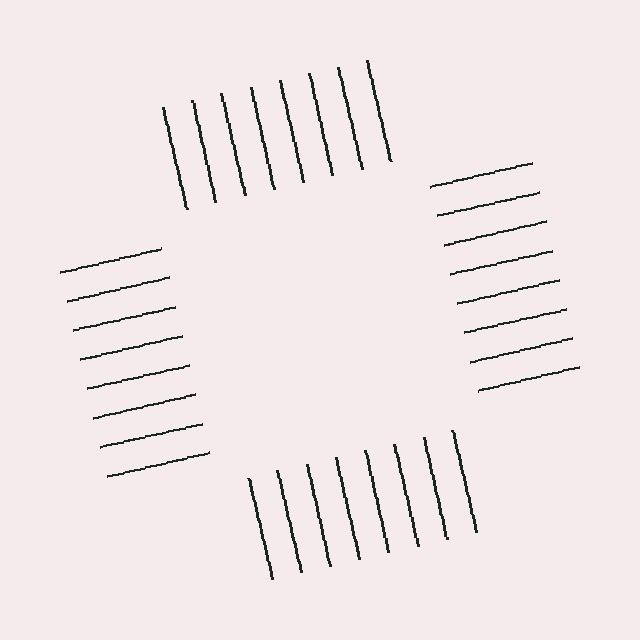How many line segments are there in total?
32 — 8 along each of the 4 edges.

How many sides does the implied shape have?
4 sides — the line-ends trace a square.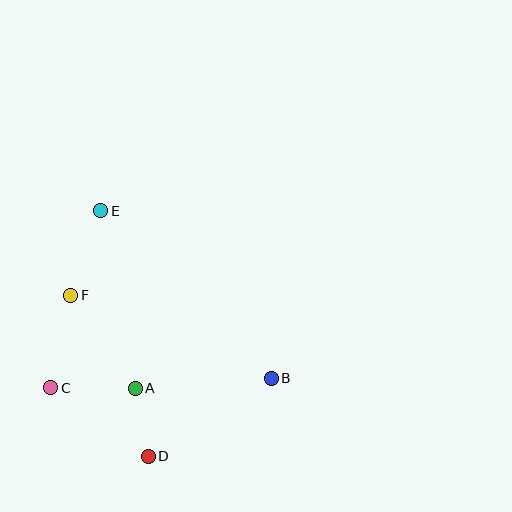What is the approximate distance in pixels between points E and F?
The distance between E and F is approximately 90 pixels.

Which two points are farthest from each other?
Points D and E are farthest from each other.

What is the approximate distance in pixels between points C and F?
The distance between C and F is approximately 95 pixels.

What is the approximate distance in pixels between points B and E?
The distance between B and E is approximately 239 pixels.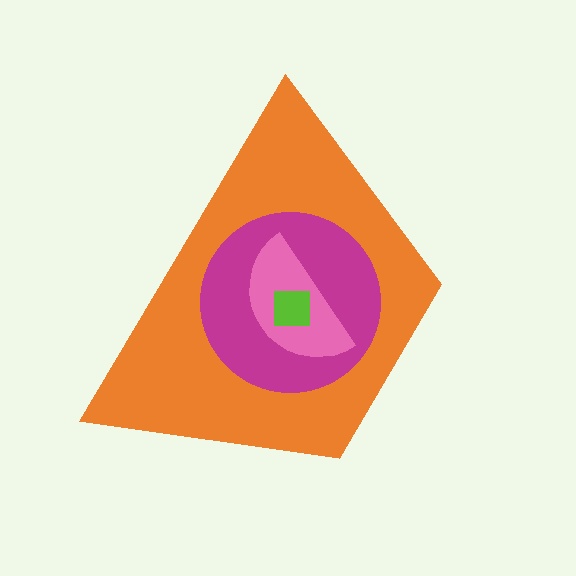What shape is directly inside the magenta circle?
The pink semicircle.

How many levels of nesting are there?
4.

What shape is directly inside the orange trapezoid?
The magenta circle.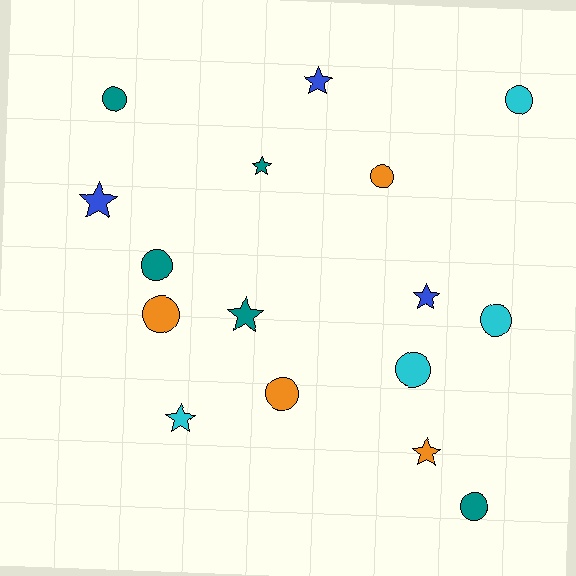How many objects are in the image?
There are 16 objects.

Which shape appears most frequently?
Circle, with 9 objects.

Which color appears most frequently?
Teal, with 5 objects.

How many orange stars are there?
There is 1 orange star.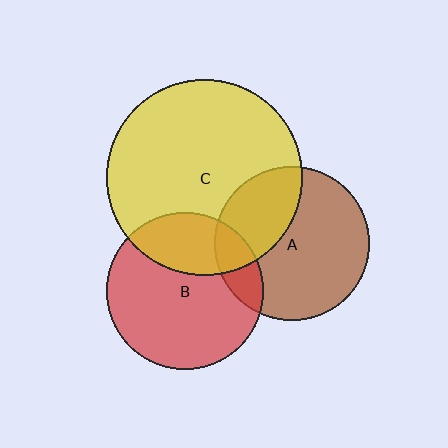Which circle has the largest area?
Circle C (yellow).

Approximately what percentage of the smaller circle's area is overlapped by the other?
Approximately 30%.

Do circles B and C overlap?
Yes.